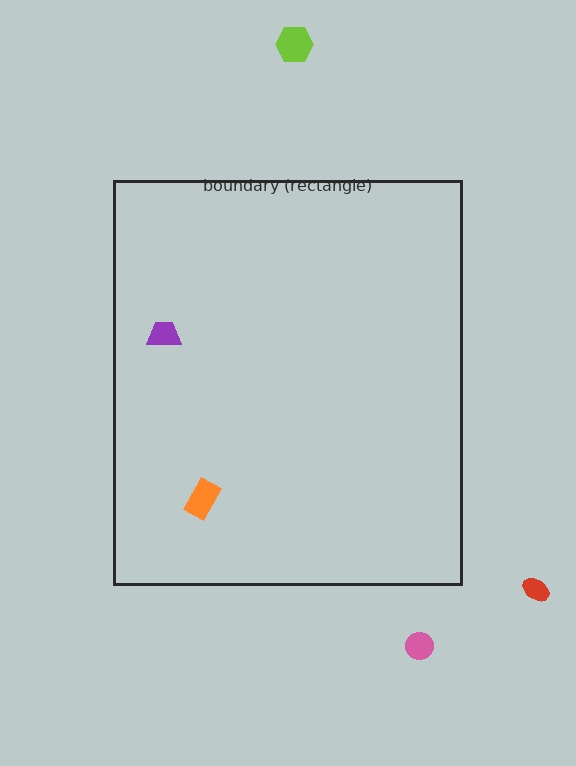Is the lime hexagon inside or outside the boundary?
Outside.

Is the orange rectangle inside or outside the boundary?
Inside.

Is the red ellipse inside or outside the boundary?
Outside.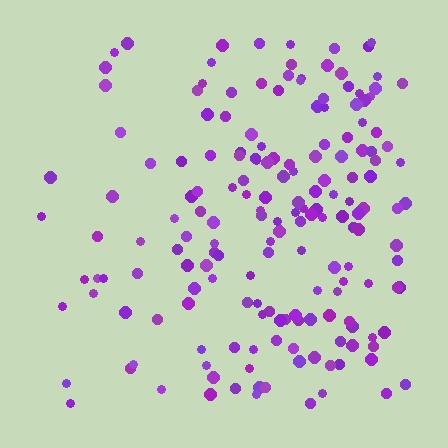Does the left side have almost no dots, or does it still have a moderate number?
Still a moderate number, just noticeably fewer than the right.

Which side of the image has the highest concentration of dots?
The right.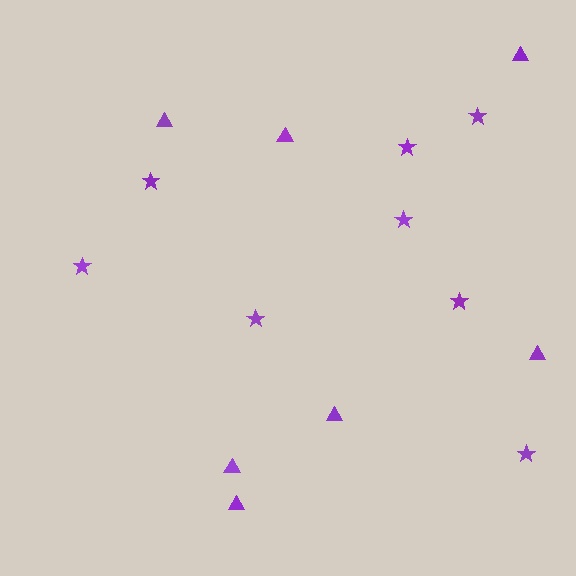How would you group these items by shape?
There are 2 groups: one group of triangles (7) and one group of stars (8).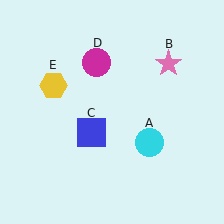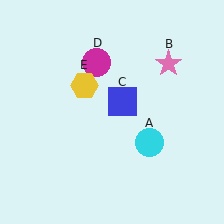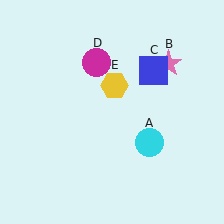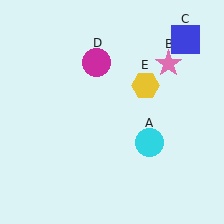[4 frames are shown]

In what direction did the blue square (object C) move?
The blue square (object C) moved up and to the right.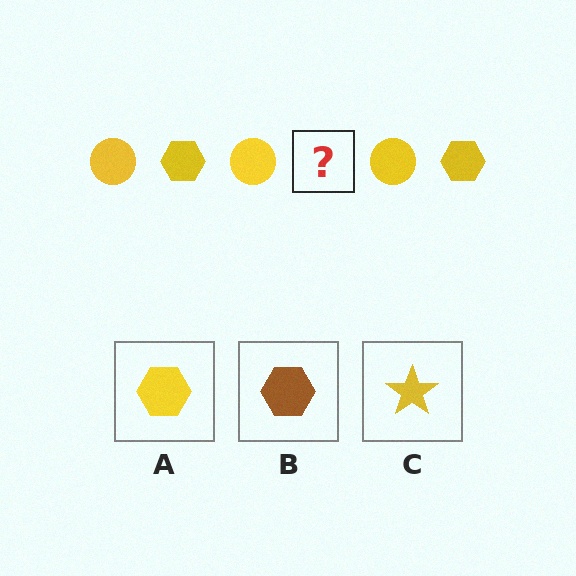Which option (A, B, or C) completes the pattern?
A.